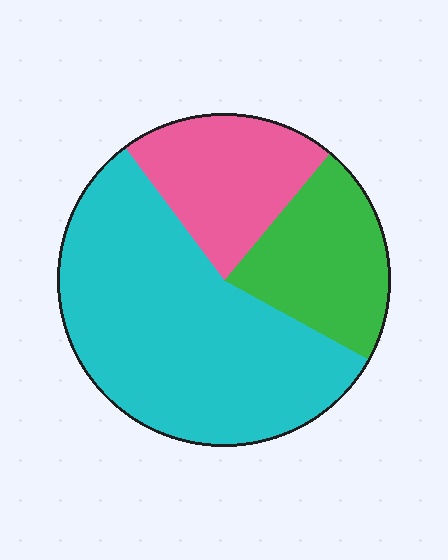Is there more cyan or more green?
Cyan.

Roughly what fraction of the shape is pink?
Pink covers 21% of the shape.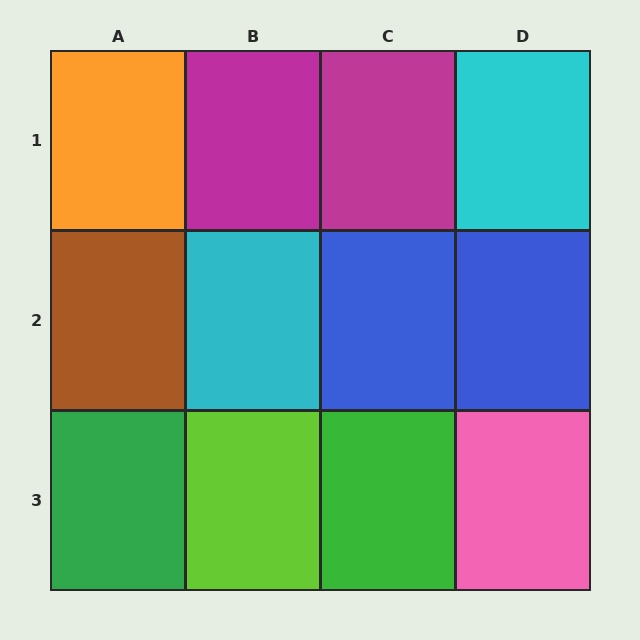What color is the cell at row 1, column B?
Magenta.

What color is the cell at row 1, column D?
Cyan.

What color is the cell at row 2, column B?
Cyan.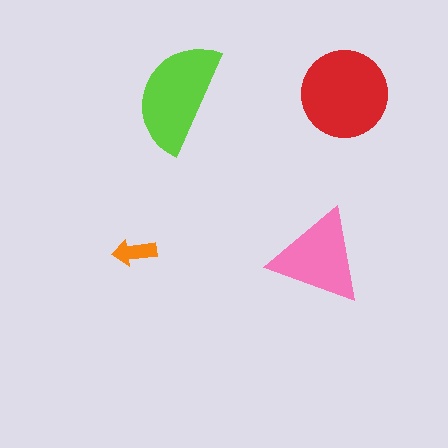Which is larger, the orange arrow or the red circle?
The red circle.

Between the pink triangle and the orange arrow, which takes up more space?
The pink triangle.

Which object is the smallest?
The orange arrow.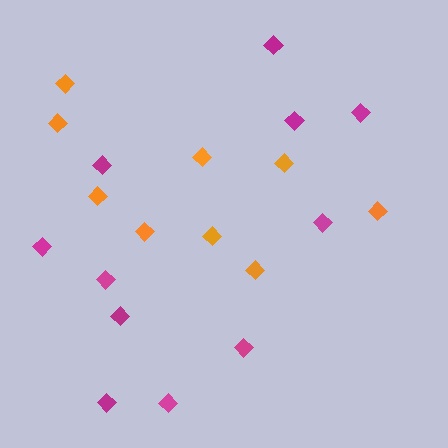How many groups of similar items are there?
There are 2 groups: one group of magenta diamonds (11) and one group of orange diamonds (9).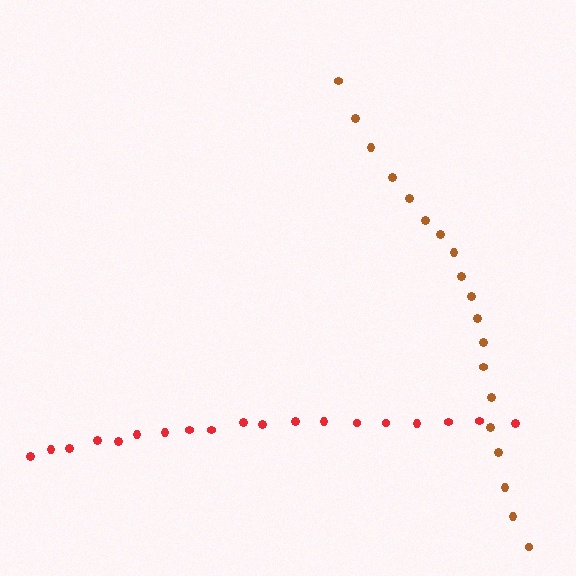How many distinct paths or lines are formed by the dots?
There are 2 distinct paths.